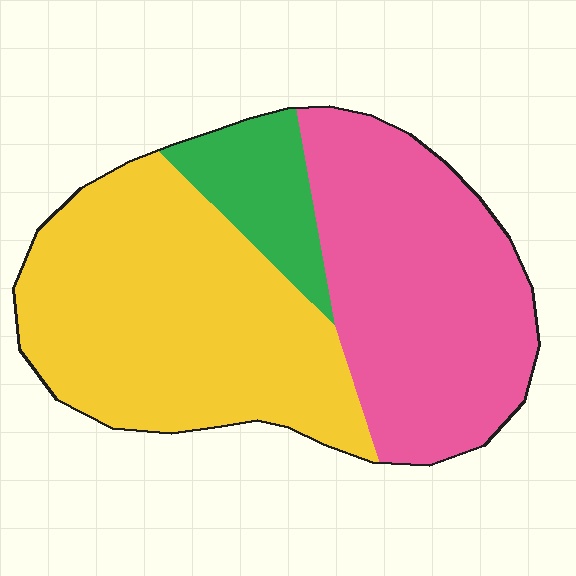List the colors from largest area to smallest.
From largest to smallest: yellow, pink, green.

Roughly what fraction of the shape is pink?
Pink covers 41% of the shape.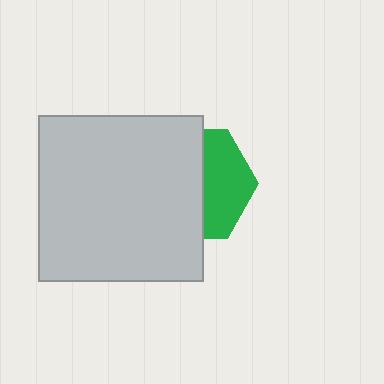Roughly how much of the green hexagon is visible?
A small part of it is visible (roughly 42%).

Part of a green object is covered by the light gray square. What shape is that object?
It is a hexagon.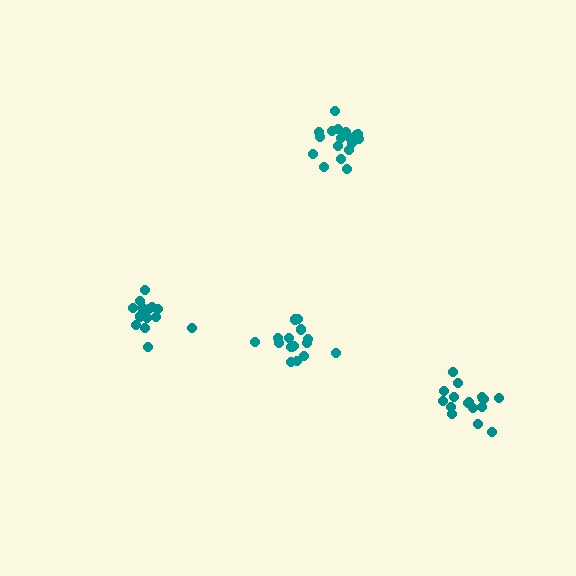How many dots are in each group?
Group 1: 15 dots, Group 2: 18 dots, Group 3: 16 dots, Group 4: 15 dots (64 total).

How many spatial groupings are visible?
There are 4 spatial groupings.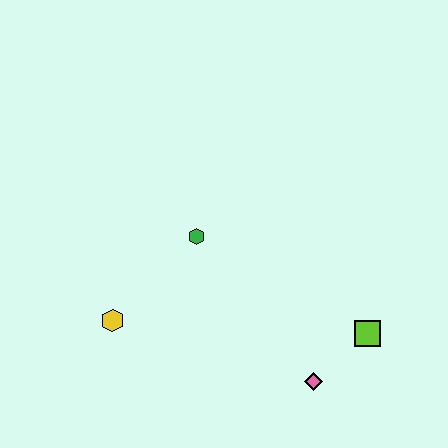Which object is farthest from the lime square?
The yellow hexagon is farthest from the lime square.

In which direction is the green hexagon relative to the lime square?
The green hexagon is to the left of the lime square.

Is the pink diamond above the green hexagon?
No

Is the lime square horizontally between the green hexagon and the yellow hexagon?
No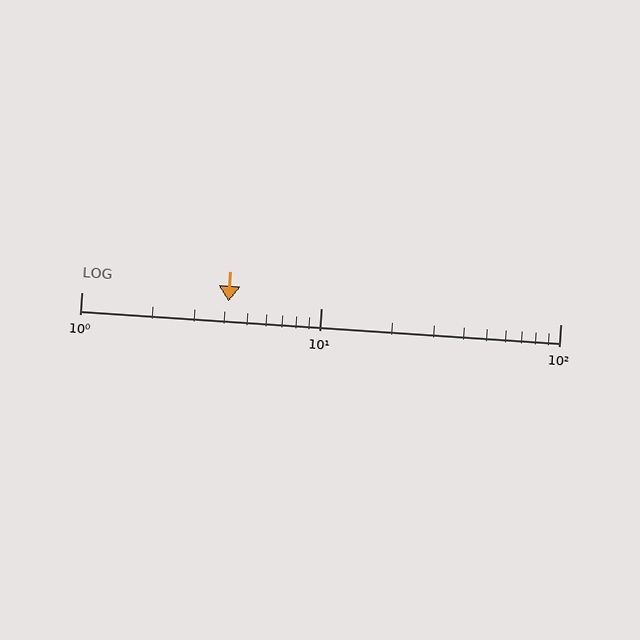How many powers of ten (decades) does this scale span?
The scale spans 2 decades, from 1 to 100.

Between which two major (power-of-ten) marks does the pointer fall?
The pointer is between 1 and 10.